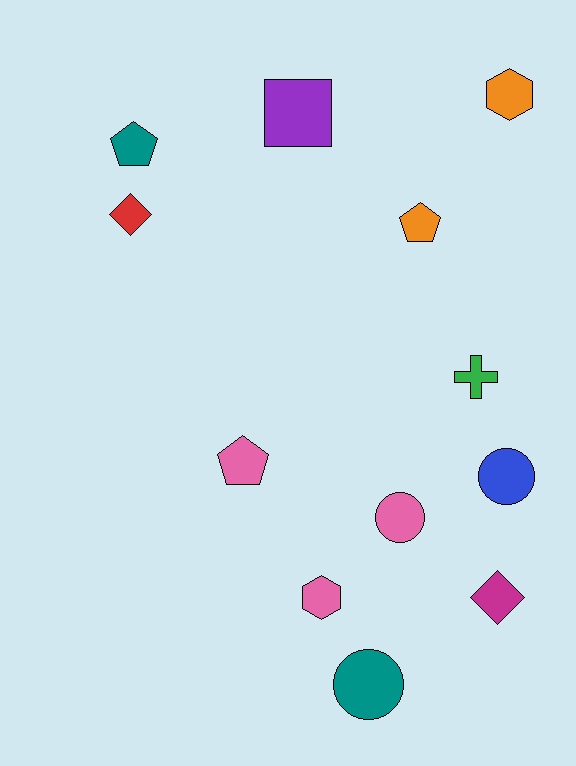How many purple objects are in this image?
There is 1 purple object.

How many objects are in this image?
There are 12 objects.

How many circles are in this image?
There are 3 circles.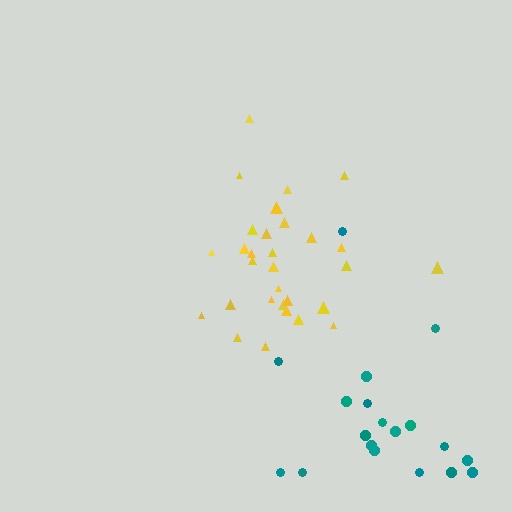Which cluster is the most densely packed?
Yellow.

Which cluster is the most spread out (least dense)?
Teal.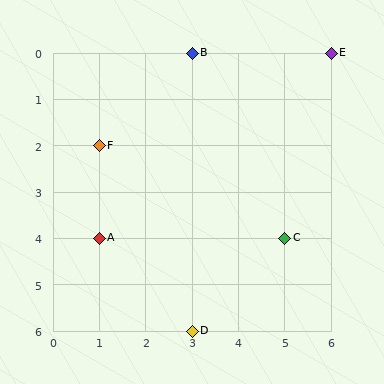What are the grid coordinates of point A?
Point A is at grid coordinates (1, 4).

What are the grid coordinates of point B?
Point B is at grid coordinates (3, 0).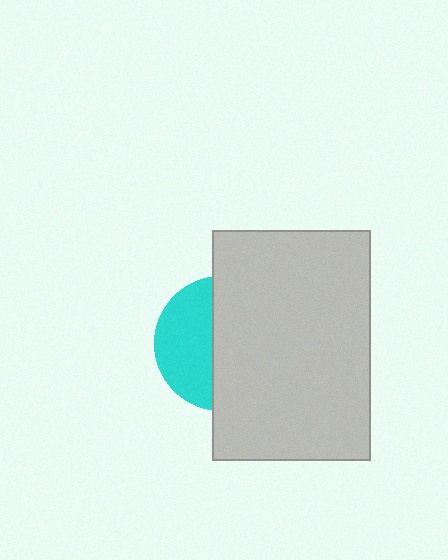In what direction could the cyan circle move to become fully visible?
The cyan circle could move left. That would shift it out from behind the light gray rectangle entirely.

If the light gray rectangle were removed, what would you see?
You would see the complete cyan circle.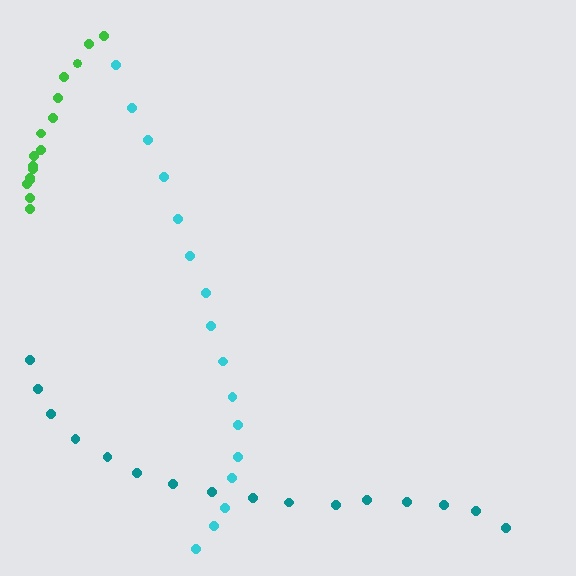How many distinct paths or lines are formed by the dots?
There are 3 distinct paths.